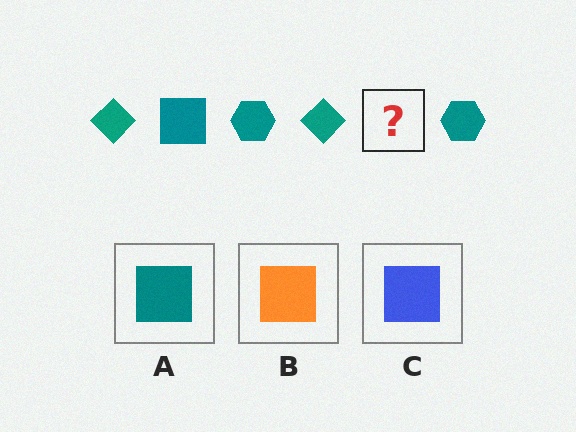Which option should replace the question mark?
Option A.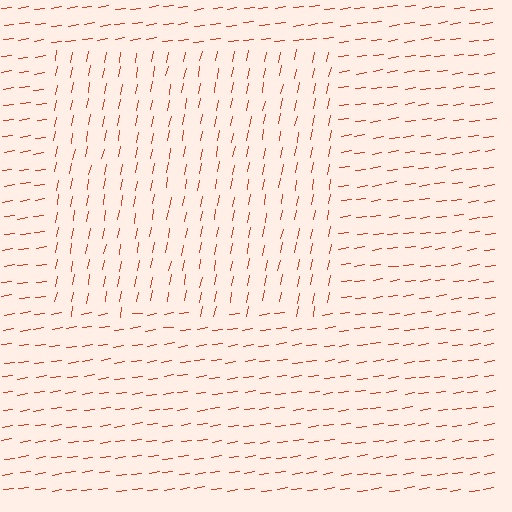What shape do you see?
I see a rectangle.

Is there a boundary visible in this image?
Yes, there is a texture boundary formed by a change in line orientation.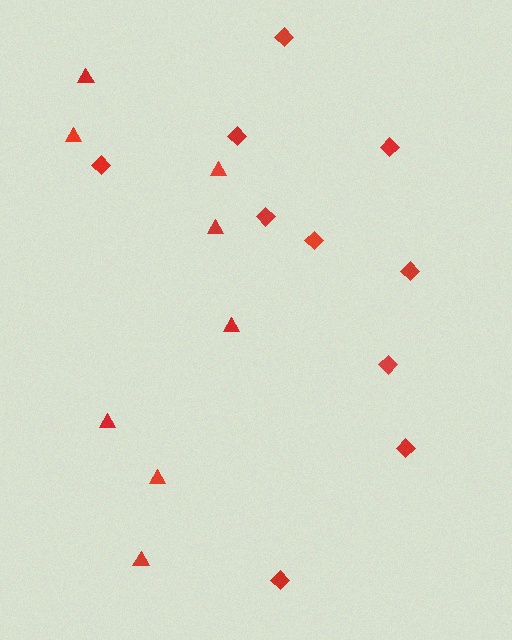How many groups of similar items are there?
There are 2 groups: one group of diamonds (10) and one group of triangles (8).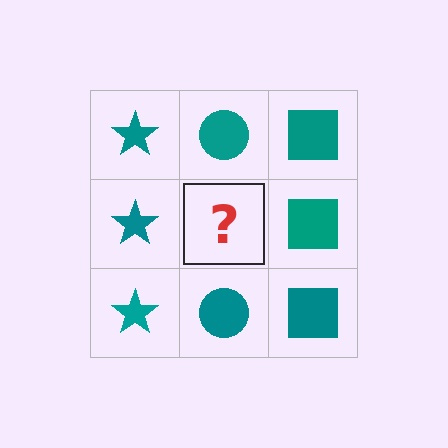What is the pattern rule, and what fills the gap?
The rule is that each column has a consistent shape. The gap should be filled with a teal circle.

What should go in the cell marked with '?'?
The missing cell should contain a teal circle.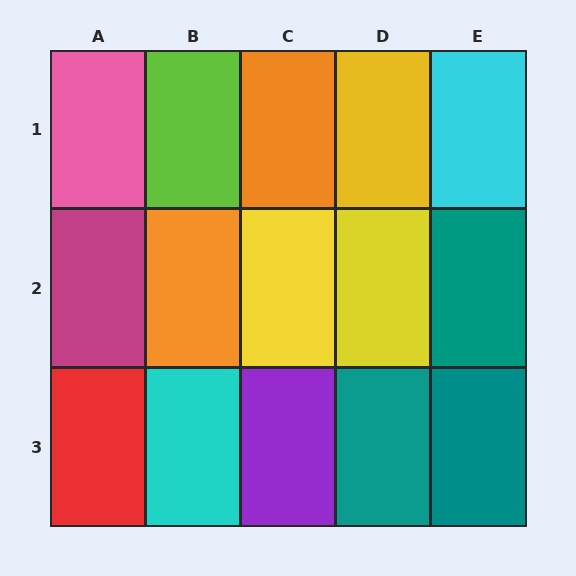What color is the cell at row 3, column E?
Teal.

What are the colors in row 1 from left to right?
Pink, lime, orange, yellow, cyan.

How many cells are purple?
1 cell is purple.